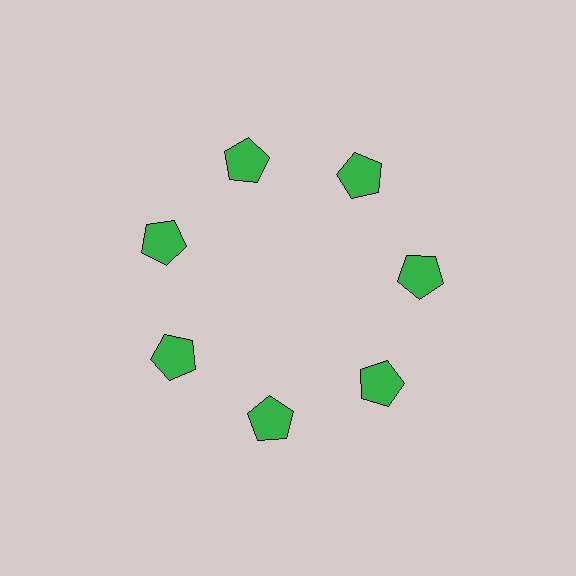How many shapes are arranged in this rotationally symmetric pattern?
There are 7 shapes, arranged in 7 groups of 1.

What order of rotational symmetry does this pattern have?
This pattern has 7-fold rotational symmetry.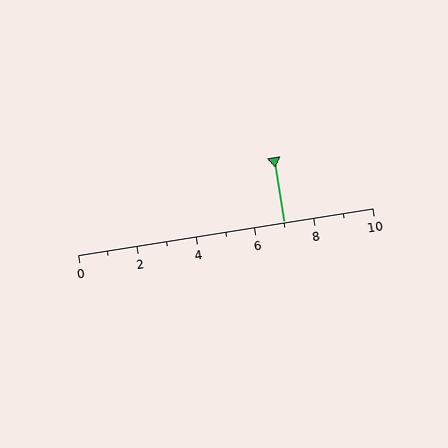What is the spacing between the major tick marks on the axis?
The major ticks are spaced 2 apart.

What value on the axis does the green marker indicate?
The marker indicates approximately 7.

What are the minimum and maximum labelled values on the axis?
The axis runs from 0 to 10.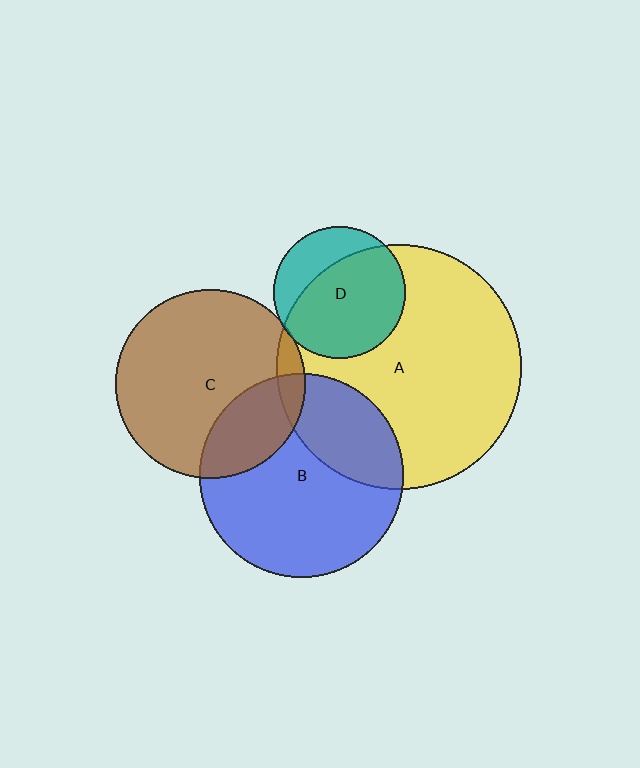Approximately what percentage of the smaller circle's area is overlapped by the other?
Approximately 25%.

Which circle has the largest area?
Circle A (yellow).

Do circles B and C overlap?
Yes.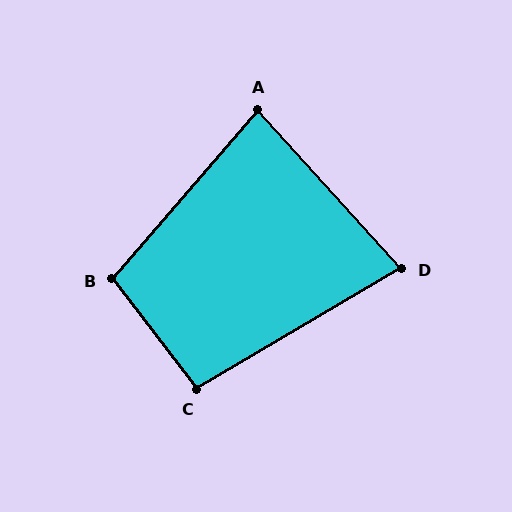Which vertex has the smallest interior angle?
D, at approximately 78 degrees.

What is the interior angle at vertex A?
Approximately 83 degrees (acute).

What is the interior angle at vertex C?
Approximately 97 degrees (obtuse).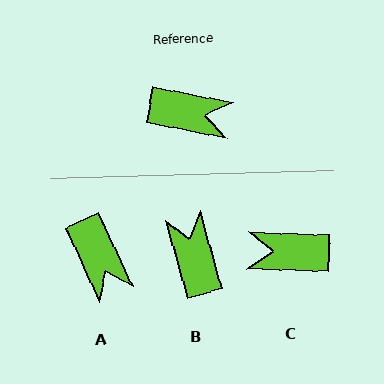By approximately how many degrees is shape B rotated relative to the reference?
Approximately 116 degrees counter-clockwise.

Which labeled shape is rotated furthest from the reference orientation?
C, about 172 degrees away.